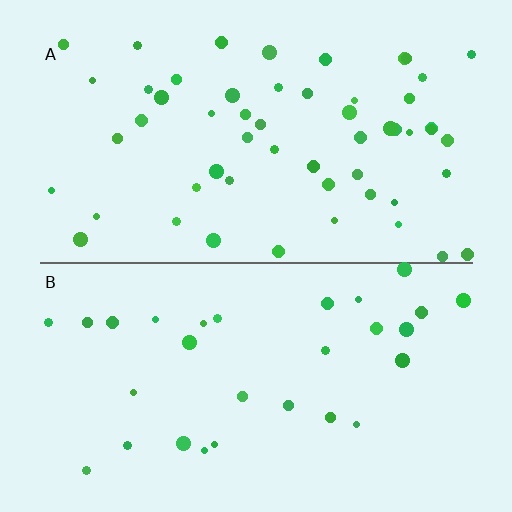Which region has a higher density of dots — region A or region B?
A (the top).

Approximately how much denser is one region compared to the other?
Approximately 1.9× — region A over region B.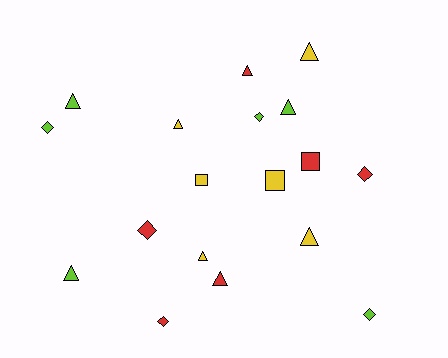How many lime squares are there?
There are no lime squares.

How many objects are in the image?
There are 18 objects.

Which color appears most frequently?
Lime, with 6 objects.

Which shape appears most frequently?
Triangle, with 9 objects.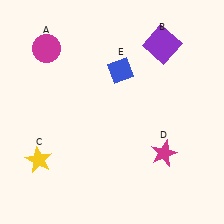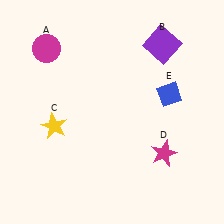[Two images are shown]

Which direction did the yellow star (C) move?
The yellow star (C) moved up.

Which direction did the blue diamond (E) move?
The blue diamond (E) moved right.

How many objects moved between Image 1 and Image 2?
2 objects moved between the two images.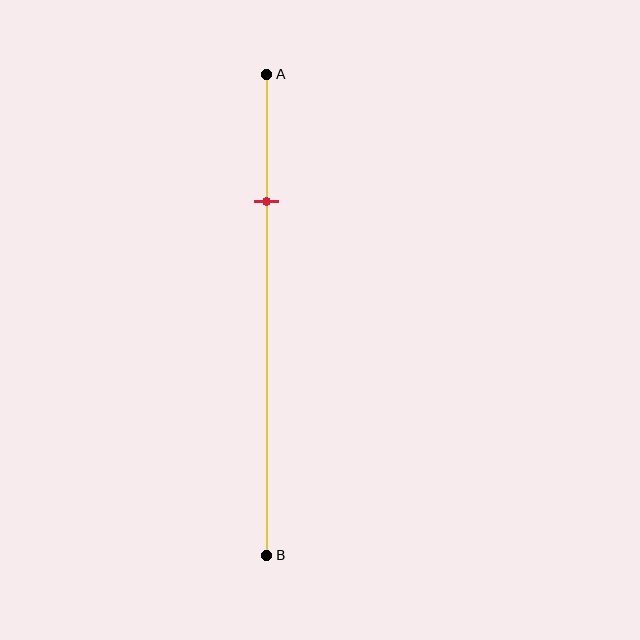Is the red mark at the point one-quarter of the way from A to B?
Yes, the mark is approximately at the one-quarter point.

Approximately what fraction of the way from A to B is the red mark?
The red mark is approximately 25% of the way from A to B.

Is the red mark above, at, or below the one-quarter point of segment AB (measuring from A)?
The red mark is approximately at the one-quarter point of segment AB.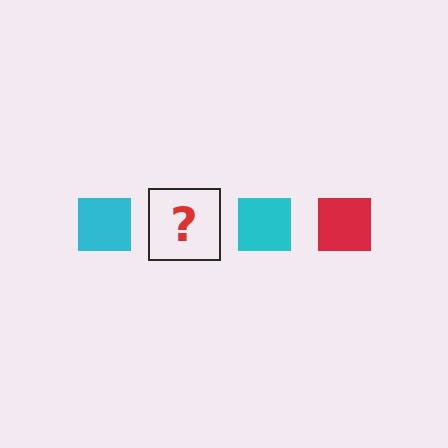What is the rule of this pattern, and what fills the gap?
The rule is that the pattern cycles through cyan, red squares. The gap should be filled with a red square.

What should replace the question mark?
The question mark should be replaced with a red square.